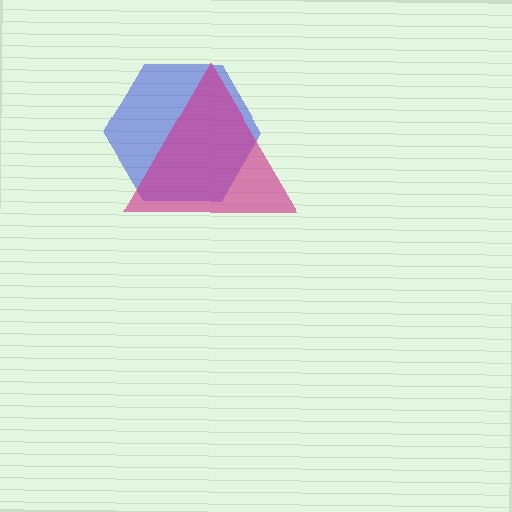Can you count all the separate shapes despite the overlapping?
Yes, there are 2 separate shapes.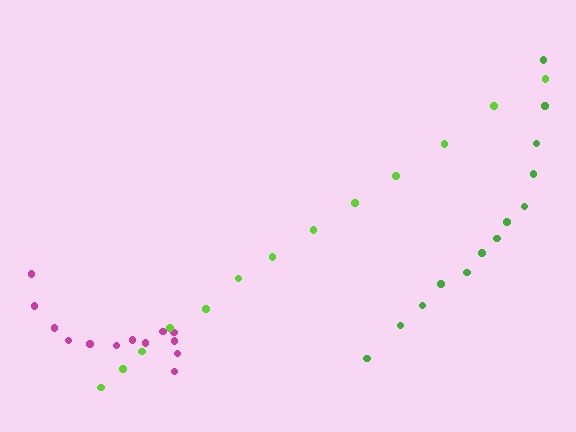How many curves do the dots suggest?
There are 3 distinct paths.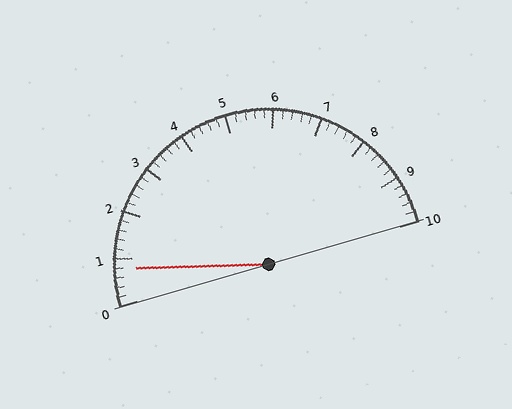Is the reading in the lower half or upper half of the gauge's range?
The reading is in the lower half of the range (0 to 10).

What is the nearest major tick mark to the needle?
The nearest major tick mark is 1.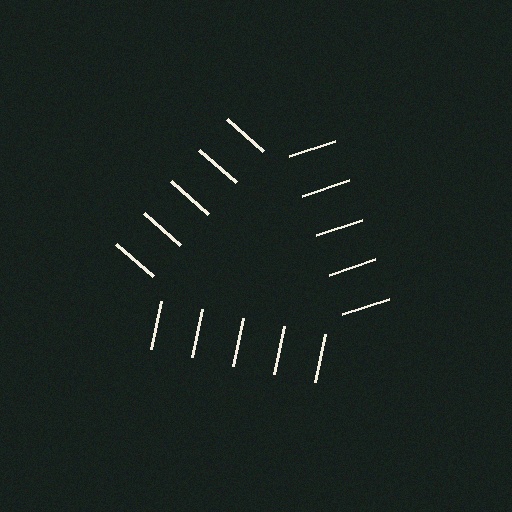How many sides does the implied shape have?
3 sides — the line-ends trace a triangle.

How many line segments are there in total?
15 — 5 along each of the 3 edges.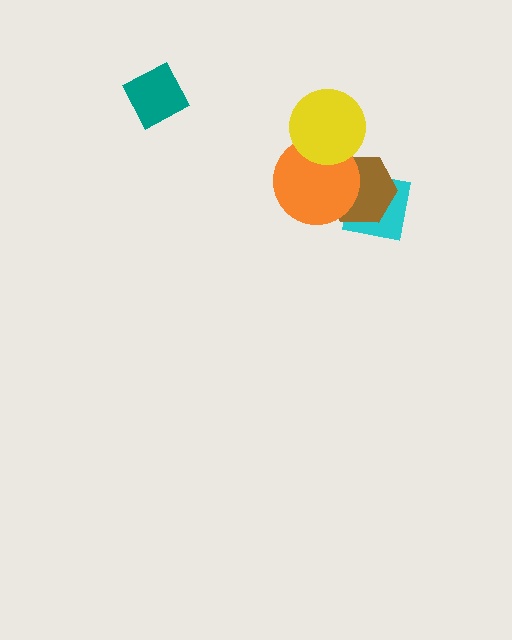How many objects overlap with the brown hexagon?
2 objects overlap with the brown hexagon.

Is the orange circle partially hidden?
Yes, it is partially covered by another shape.